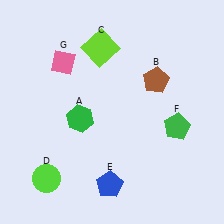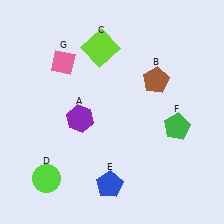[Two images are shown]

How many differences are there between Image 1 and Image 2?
There is 1 difference between the two images.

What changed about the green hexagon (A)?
In Image 1, A is green. In Image 2, it changed to purple.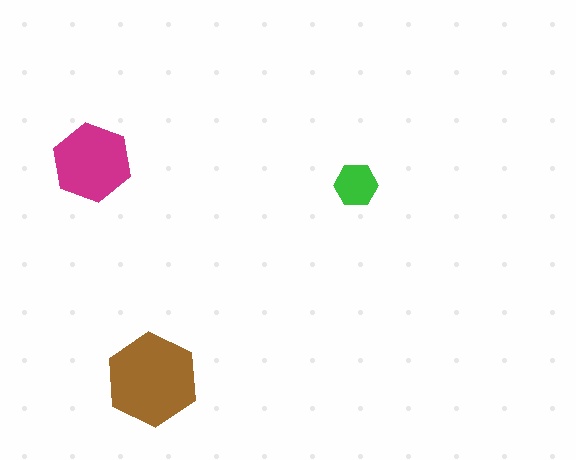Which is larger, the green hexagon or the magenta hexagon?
The magenta one.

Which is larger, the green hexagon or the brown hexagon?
The brown one.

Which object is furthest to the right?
The green hexagon is rightmost.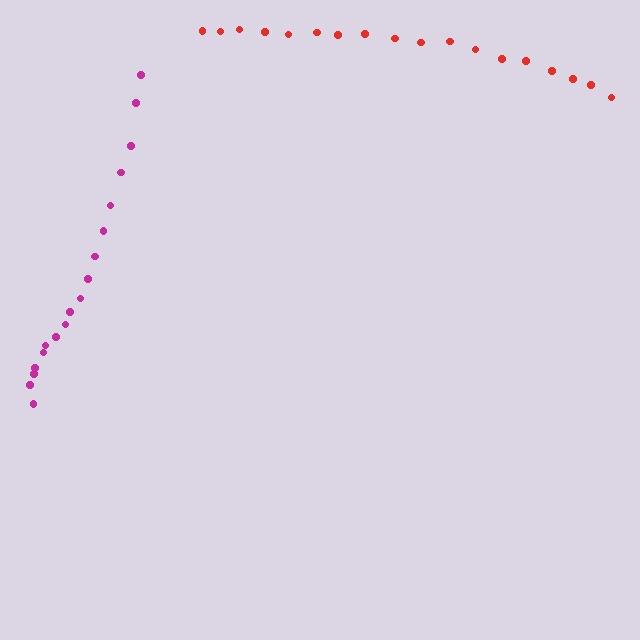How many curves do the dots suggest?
There are 2 distinct paths.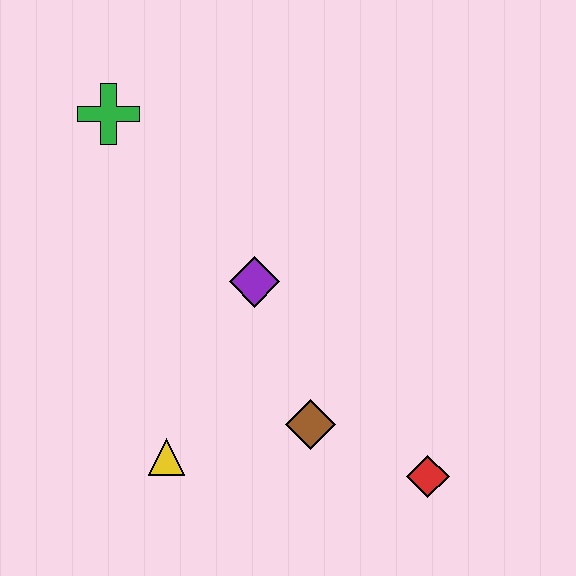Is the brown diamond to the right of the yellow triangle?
Yes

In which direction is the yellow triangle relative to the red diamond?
The yellow triangle is to the left of the red diamond.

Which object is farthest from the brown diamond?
The green cross is farthest from the brown diamond.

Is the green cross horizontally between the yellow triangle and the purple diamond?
No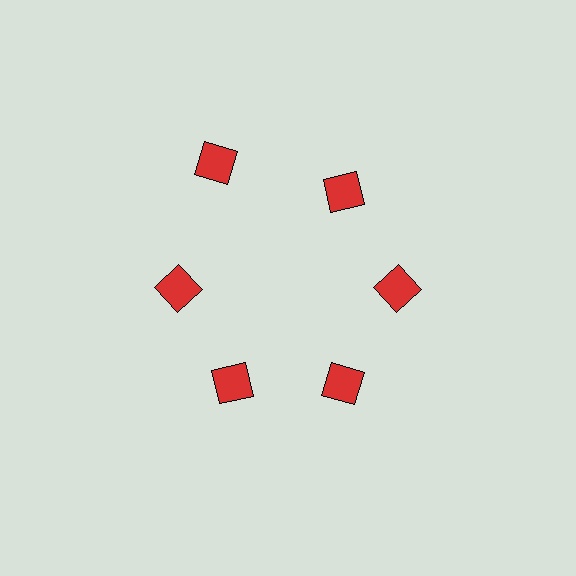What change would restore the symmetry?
The symmetry would be restored by moving it inward, back onto the ring so that all 6 squares sit at equal angles and equal distance from the center.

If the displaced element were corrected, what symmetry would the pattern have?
It would have 6-fold rotational symmetry — the pattern would map onto itself every 60 degrees.